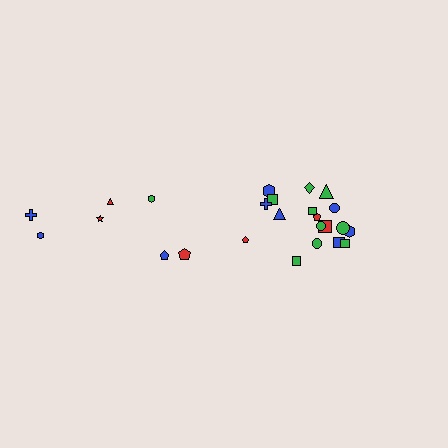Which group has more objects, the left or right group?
The right group.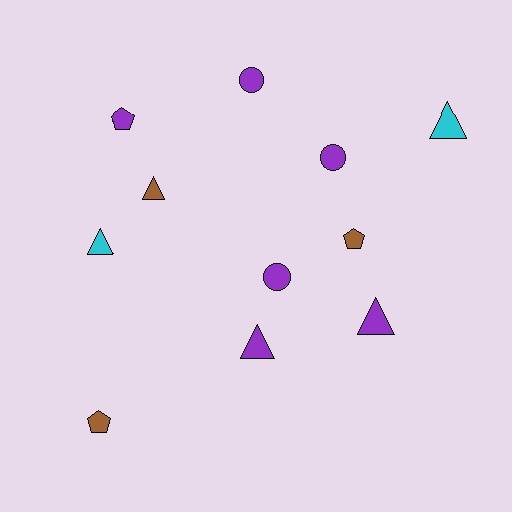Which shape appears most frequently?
Triangle, with 5 objects.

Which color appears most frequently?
Purple, with 6 objects.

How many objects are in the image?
There are 11 objects.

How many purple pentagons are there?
There is 1 purple pentagon.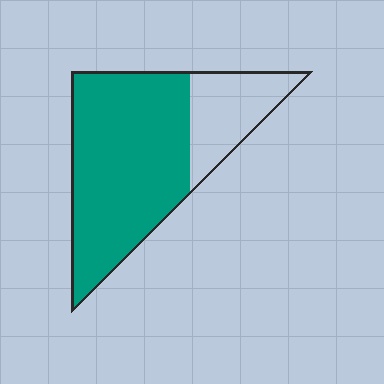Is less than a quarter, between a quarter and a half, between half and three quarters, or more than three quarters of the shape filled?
Between half and three quarters.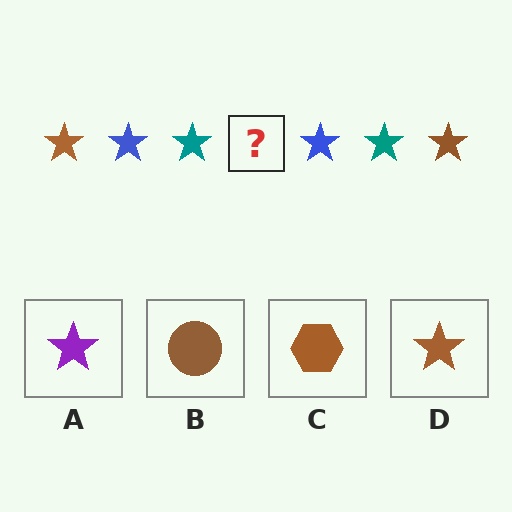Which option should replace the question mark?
Option D.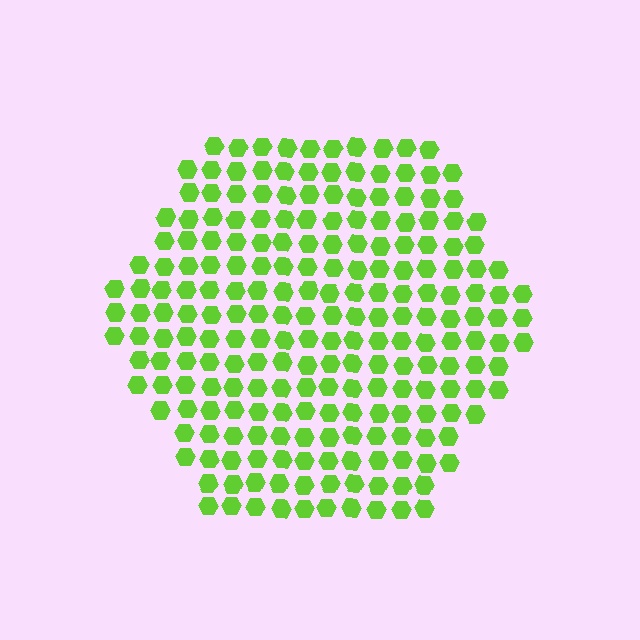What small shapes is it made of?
It is made of small hexagons.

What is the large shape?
The large shape is a hexagon.